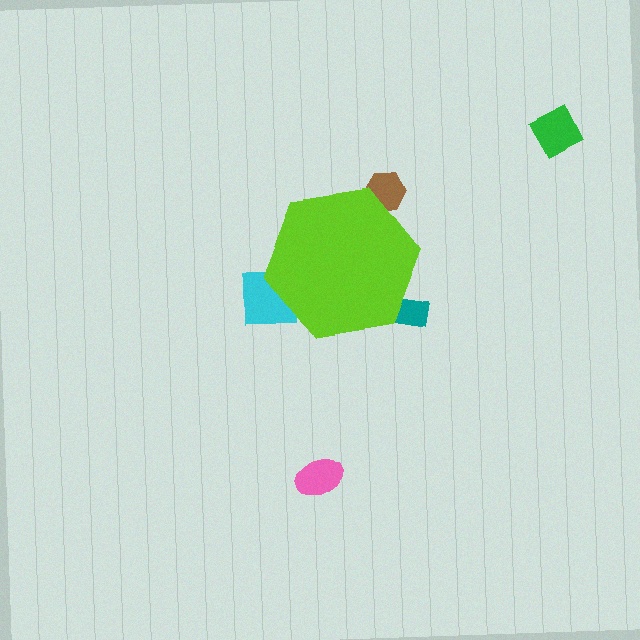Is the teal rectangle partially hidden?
Yes, the teal rectangle is partially hidden behind the lime hexagon.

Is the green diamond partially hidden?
No, the green diamond is fully visible.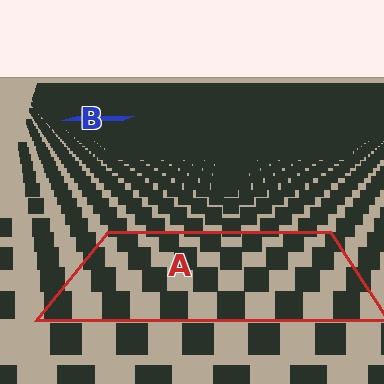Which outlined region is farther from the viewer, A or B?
Region B is farther from the viewer — the texture elements inside it appear smaller and more densely packed.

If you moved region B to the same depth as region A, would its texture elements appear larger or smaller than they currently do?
They would appear larger. At a closer depth, the same texture elements are projected at a bigger on-screen size.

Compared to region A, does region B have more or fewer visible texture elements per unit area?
Region B has more texture elements per unit area — they are packed more densely because it is farther away.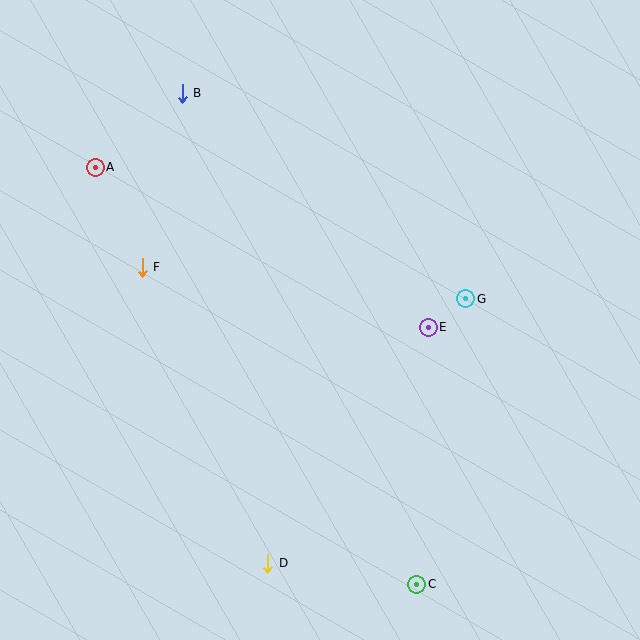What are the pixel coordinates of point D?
Point D is at (268, 563).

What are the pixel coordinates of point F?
Point F is at (142, 267).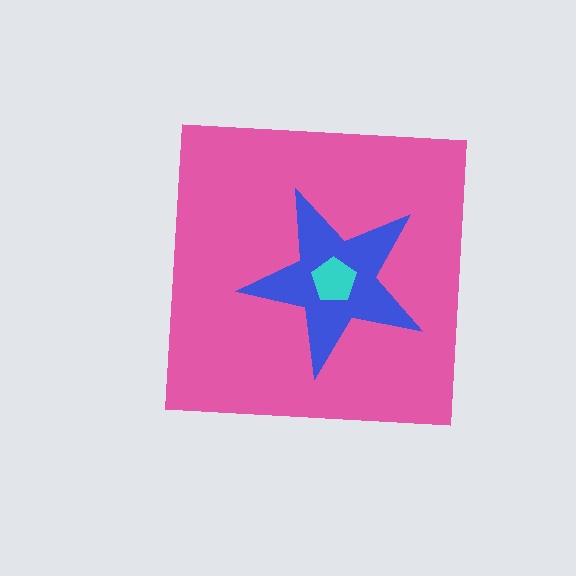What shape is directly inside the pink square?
The blue star.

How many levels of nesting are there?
3.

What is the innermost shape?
The cyan pentagon.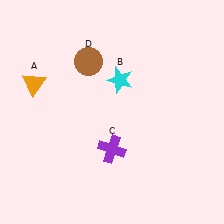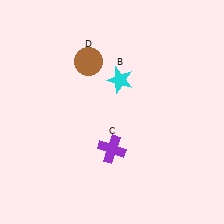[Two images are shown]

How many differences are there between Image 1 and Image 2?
There is 1 difference between the two images.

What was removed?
The orange triangle (A) was removed in Image 2.